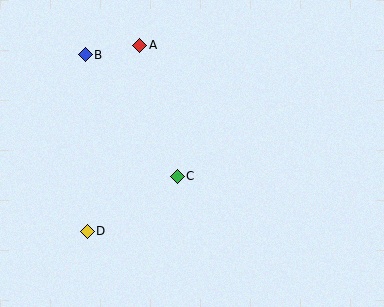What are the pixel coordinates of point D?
Point D is at (87, 231).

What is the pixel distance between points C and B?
The distance between C and B is 152 pixels.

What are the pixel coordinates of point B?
Point B is at (85, 55).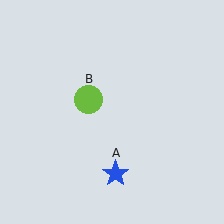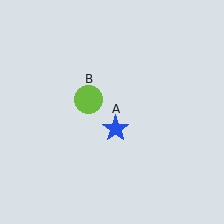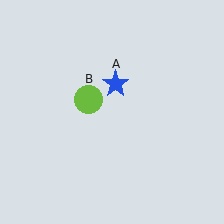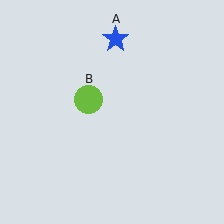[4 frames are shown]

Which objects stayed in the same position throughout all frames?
Lime circle (object B) remained stationary.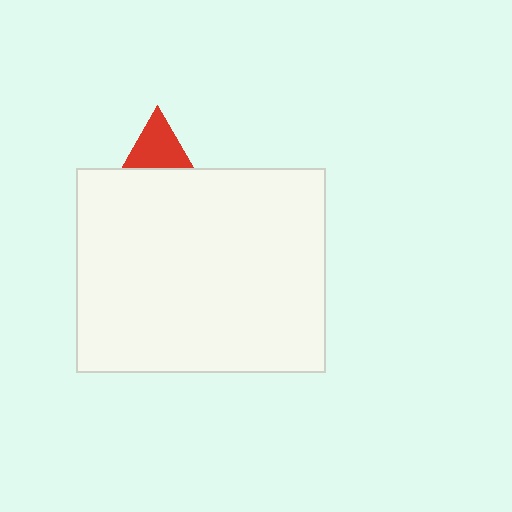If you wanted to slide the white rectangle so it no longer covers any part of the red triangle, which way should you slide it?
Slide it down — that is the most direct way to separate the two shapes.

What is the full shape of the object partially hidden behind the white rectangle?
The partially hidden object is a red triangle.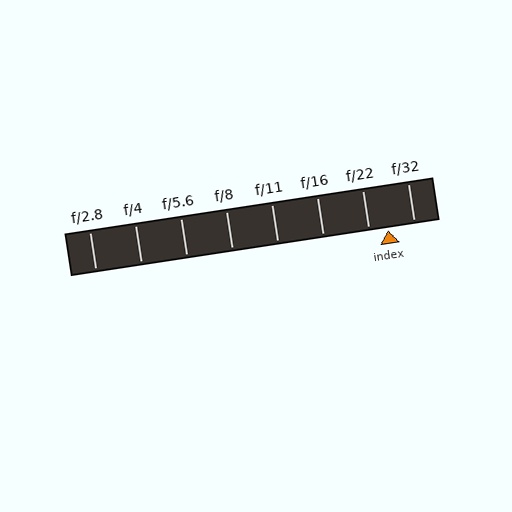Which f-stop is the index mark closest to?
The index mark is closest to f/22.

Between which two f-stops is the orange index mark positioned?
The index mark is between f/22 and f/32.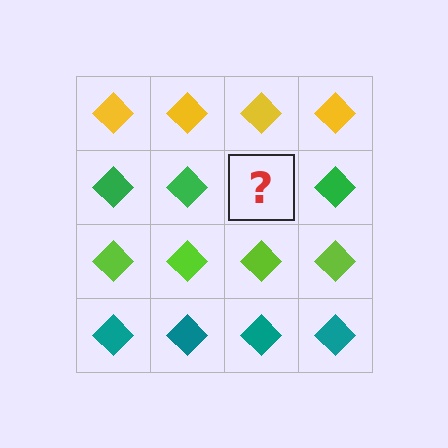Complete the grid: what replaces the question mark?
The question mark should be replaced with a green diamond.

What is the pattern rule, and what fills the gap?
The rule is that each row has a consistent color. The gap should be filled with a green diamond.